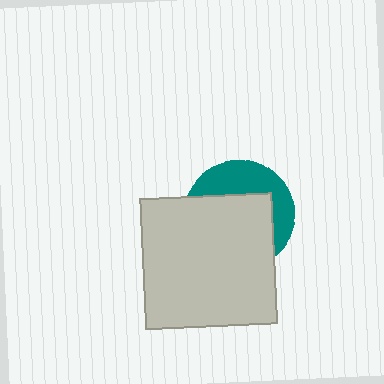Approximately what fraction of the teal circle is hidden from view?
Roughly 62% of the teal circle is hidden behind the light gray square.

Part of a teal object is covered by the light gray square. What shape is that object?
It is a circle.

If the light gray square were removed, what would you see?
You would see the complete teal circle.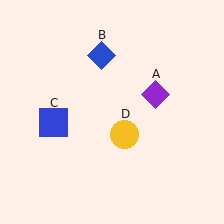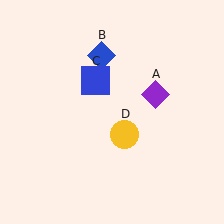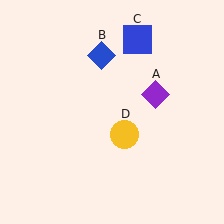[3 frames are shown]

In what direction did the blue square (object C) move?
The blue square (object C) moved up and to the right.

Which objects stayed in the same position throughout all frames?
Purple diamond (object A) and blue diamond (object B) and yellow circle (object D) remained stationary.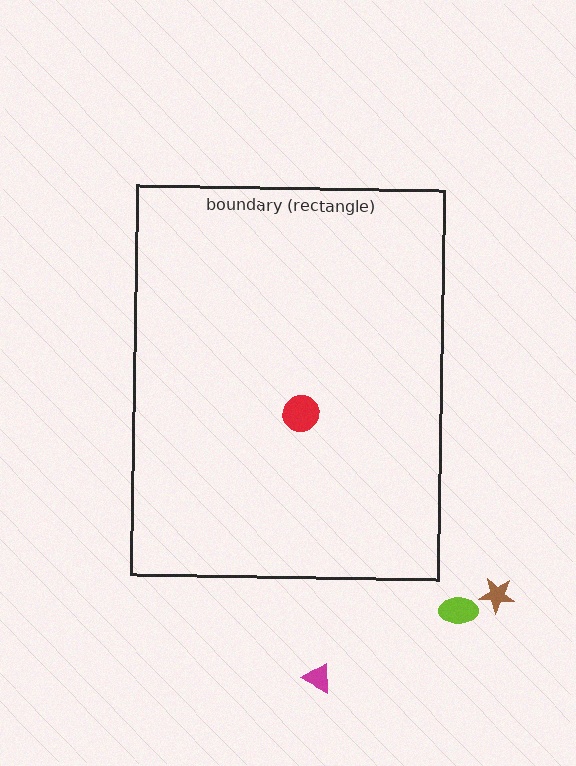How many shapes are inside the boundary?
1 inside, 3 outside.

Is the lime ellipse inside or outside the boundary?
Outside.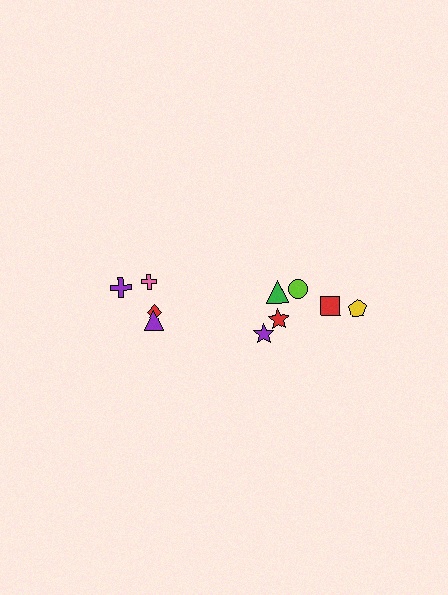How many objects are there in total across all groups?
There are 10 objects.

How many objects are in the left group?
There are 4 objects.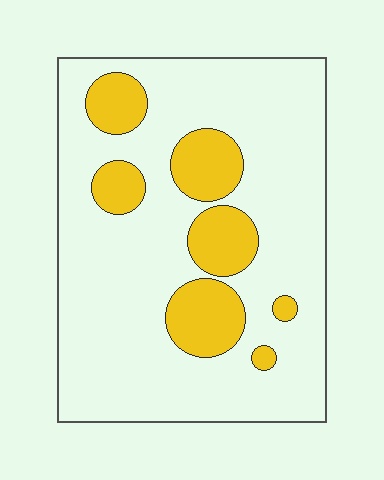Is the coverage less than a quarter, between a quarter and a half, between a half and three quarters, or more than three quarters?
Less than a quarter.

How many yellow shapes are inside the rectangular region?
7.